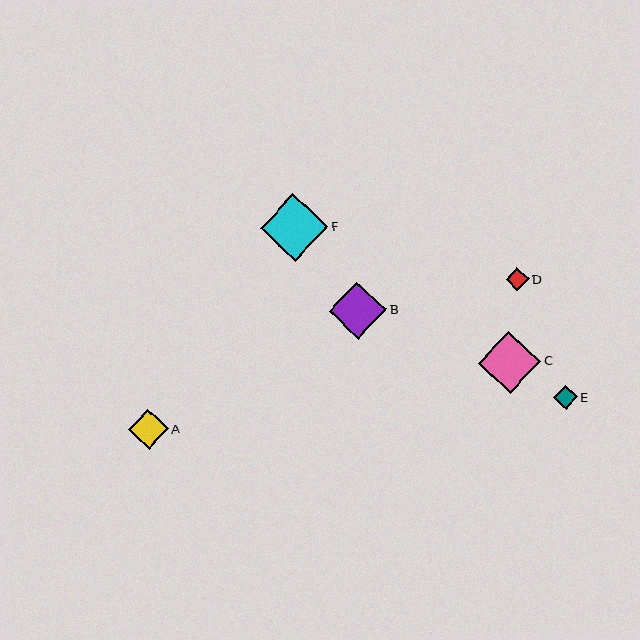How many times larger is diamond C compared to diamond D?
Diamond C is approximately 2.7 times the size of diamond D.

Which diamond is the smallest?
Diamond D is the smallest with a size of approximately 23 pixels.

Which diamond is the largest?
Diamond F is the largest with a size of approximately 68 pixels.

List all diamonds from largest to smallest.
From largest to smallest: F, C, B, A, E, D.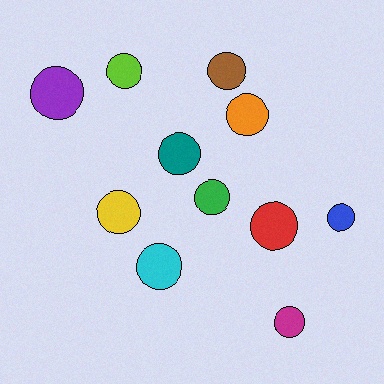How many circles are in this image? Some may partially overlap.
There are 11 circles.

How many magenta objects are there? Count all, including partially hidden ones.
There is 1 magenta object.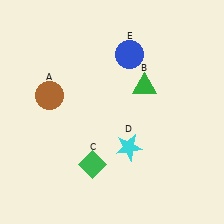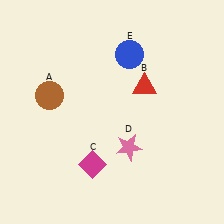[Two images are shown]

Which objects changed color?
B changed from green to red. C changed from green to magenta. D changed from cyan to pink.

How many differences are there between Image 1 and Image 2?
There are 3 differences between the two images.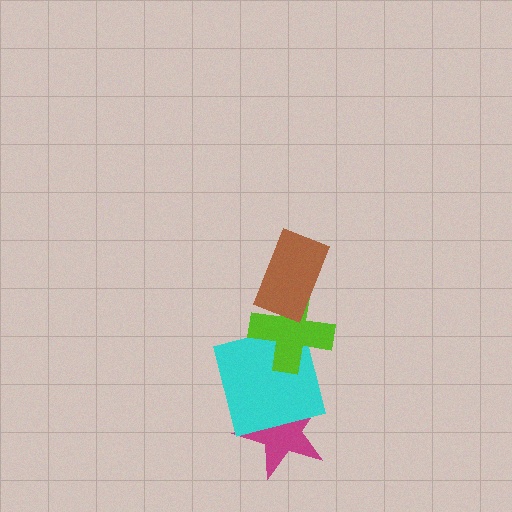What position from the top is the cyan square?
The cyan square is 3rd from the top.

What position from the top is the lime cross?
The lime cross is 2nd from the top.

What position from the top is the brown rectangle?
The brown rectangle is 1st from the top.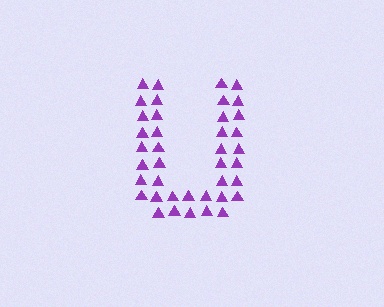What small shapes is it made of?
It is made of small triangles.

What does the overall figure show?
The overall figure shows the letter U.